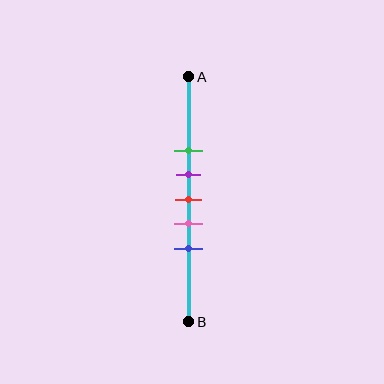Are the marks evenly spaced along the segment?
Yes, the marks are approximately evenly spaced.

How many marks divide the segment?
There are 5 marks dividing the segment.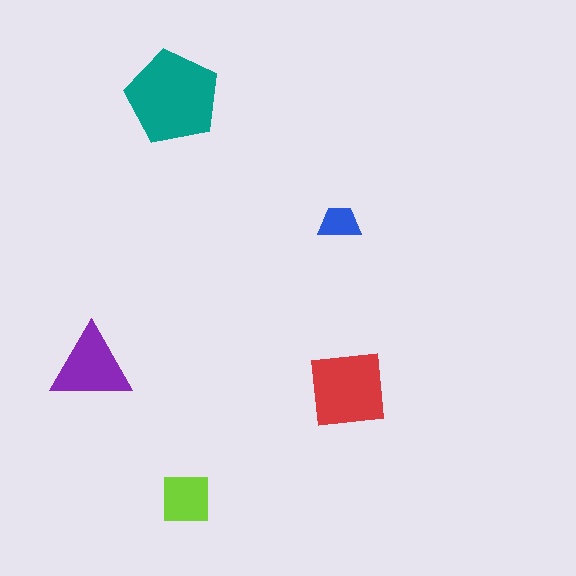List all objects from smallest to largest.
The blue trapezoid, the lime square, the purple triangle, the red square, the teal pentagon.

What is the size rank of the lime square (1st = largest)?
4th.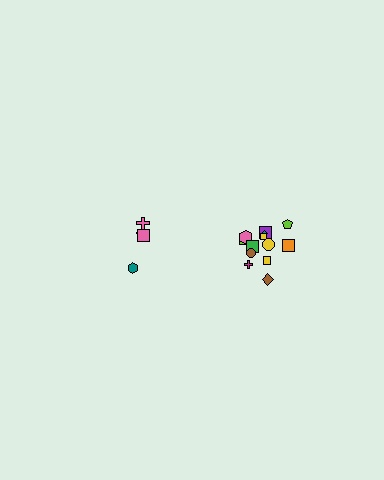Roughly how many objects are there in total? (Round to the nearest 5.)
Roughly 20 objects in total.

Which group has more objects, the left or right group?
The right group.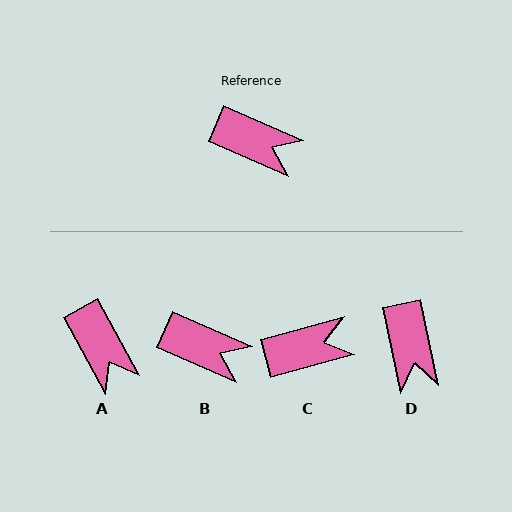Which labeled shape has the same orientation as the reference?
B.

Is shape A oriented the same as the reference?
No, it is off by about 38 degrees.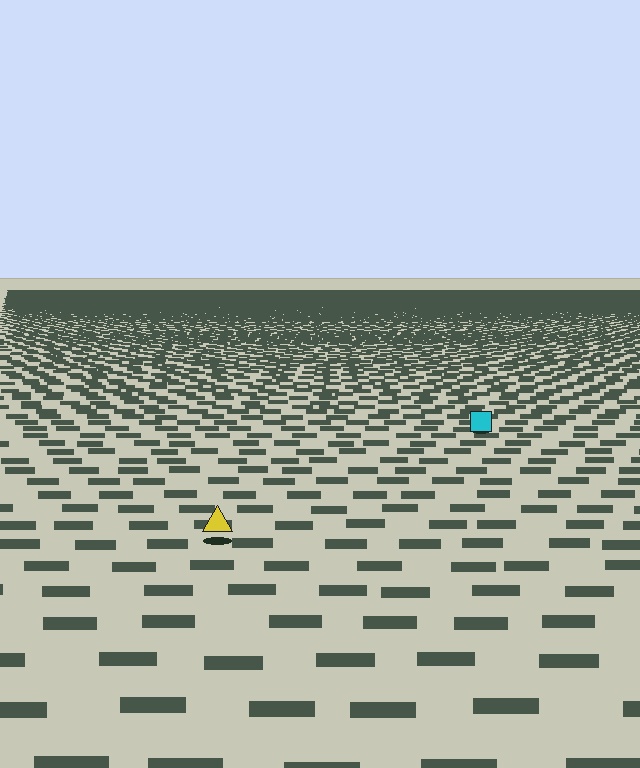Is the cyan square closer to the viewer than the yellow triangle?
No. The yellow triangle is closer — you can tell from the texture gradient: the ground texture is coarser near it.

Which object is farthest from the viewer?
The cyan square is farthest from the viewer. It appears smaller and the ground texture around it is denser.